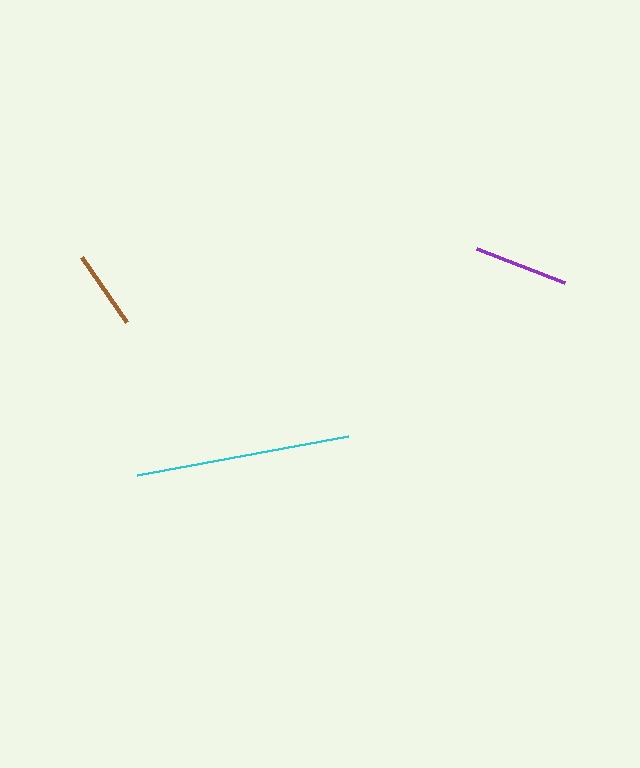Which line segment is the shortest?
The brown line is the shortest at approximately 79 pixels.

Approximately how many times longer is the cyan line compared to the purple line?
The cyan line is approximately 2.3 times the length of the purple line.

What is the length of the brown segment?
The brown segment is approximately 79 pixels long.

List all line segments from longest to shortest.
From longest to shortest: cyan, purple, brown.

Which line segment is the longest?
The cyan line is the longest at approximately 215 pixels.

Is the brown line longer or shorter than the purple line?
The purple line is longer than the brown line.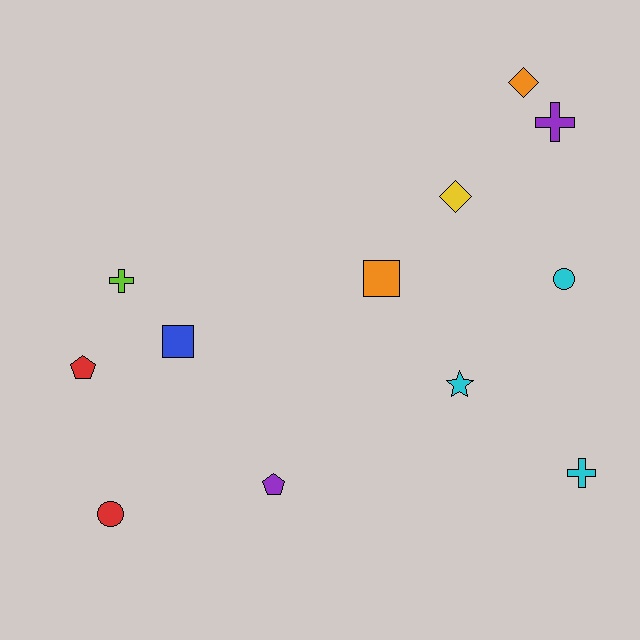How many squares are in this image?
There are 2 squares.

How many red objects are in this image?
There are 2 red objects.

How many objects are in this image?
There are 12 objects.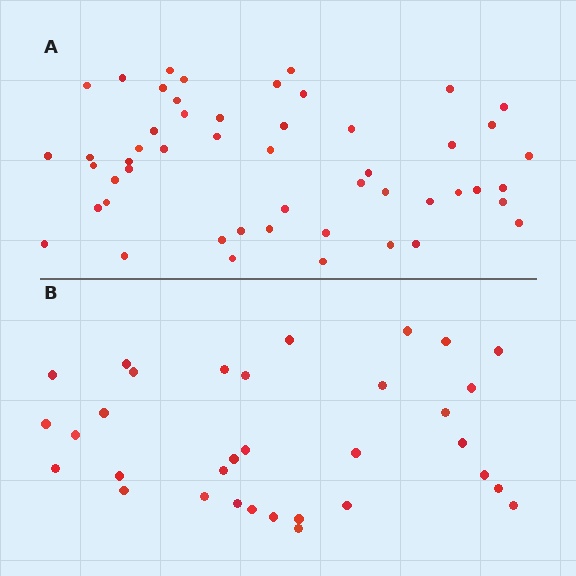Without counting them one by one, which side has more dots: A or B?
Region A (the top region) has more dots.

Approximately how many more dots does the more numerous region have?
Region A has approximately 20 more dots than region B.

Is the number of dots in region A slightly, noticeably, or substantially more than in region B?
Region A has substantially more. The ratio is roughly 1.5 to 1.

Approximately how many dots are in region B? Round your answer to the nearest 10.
About 30 dots. (The exact count is 33, which rounds to 30.)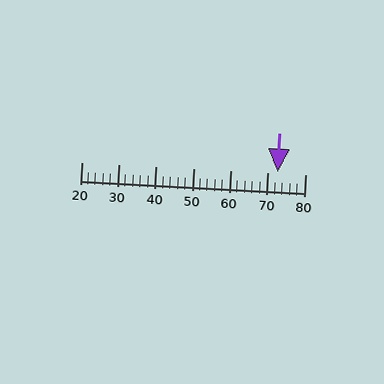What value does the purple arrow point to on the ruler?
The purple arrow points to approximately 73.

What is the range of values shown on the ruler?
The ruler shows values from 20 to 80.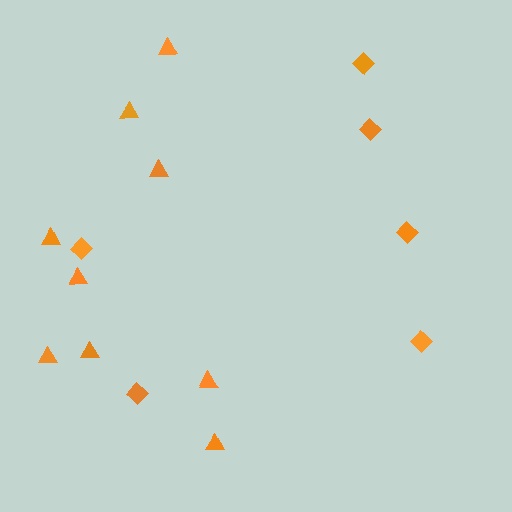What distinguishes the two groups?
There are 2 groups: one group of diamonds (6) and one group of triangles (9).